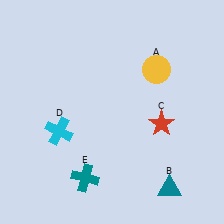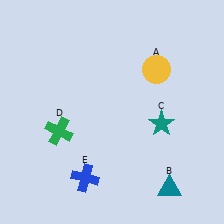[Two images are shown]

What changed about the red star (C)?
In Image 1, C is red. In Image 2, it changed to teal.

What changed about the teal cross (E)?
In Image 1, E is teal. In Image 2, it changed to blue.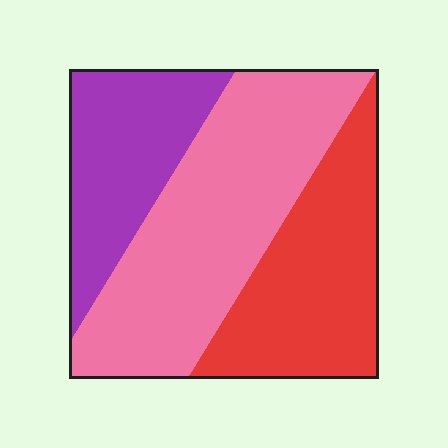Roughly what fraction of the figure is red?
Red covers 31% of the figure.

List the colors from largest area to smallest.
From largest to smallest: pink, red, purple.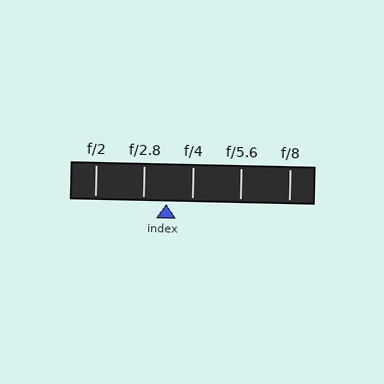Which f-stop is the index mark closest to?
The index mark is closest to f/2.8.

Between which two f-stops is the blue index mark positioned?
The index mark is between f/2.8 and f/4.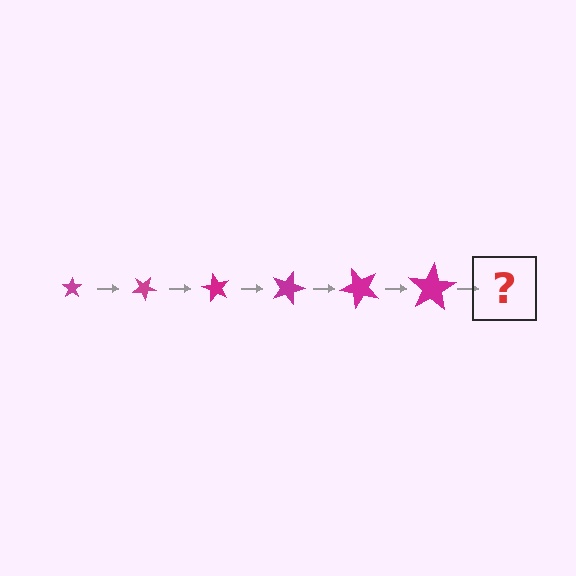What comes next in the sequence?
The next element should be a star, larger than the previous one and rotated 180 degrees from the start.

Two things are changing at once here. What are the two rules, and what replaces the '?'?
The two rules are that the star grows larger each step and it rotates 30 degrees each step. The '?' should be a star, larger than the previous one and rotated 180 degrees from the start.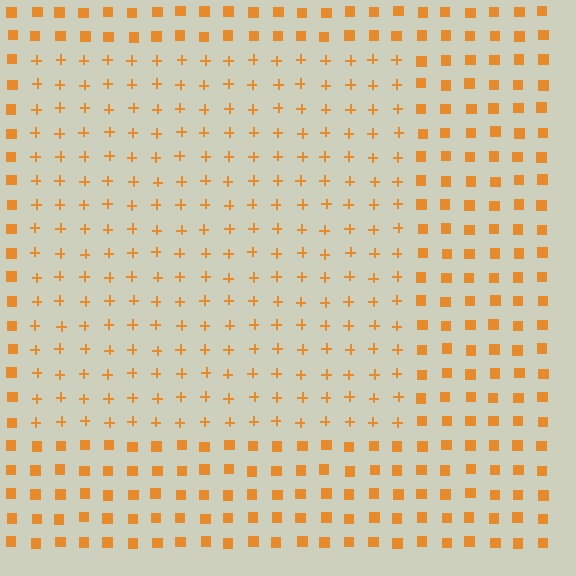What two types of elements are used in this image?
The image uses plus signs inside the rectangle region and squares outside it.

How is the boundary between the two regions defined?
The boundary is defined by a change in element shape: plus signs inside vs. squares outside. All elements share the same color and spacing.